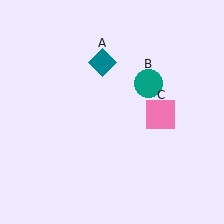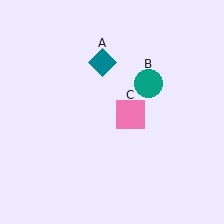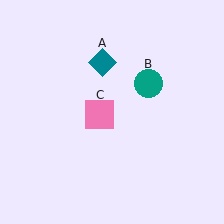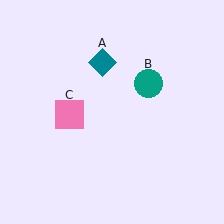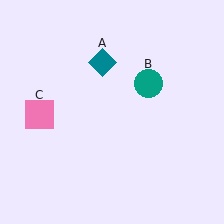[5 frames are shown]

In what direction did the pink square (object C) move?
The pink square (object C) moved left.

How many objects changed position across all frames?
1 object changed position: pink square (object C).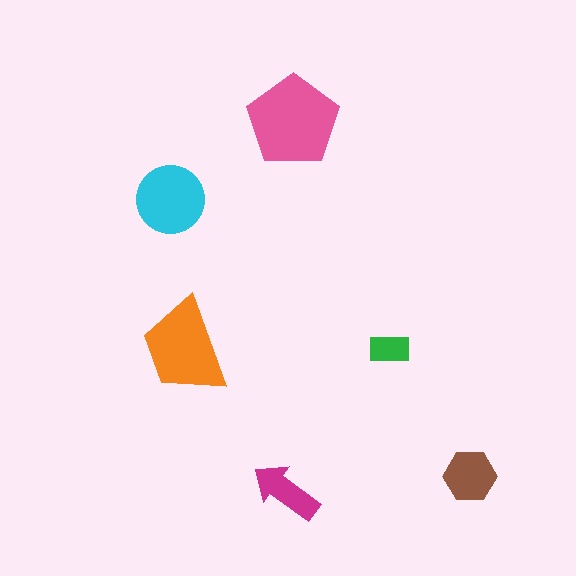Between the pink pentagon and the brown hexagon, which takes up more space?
The pink pentagon.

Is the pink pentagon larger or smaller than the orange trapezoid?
Larger.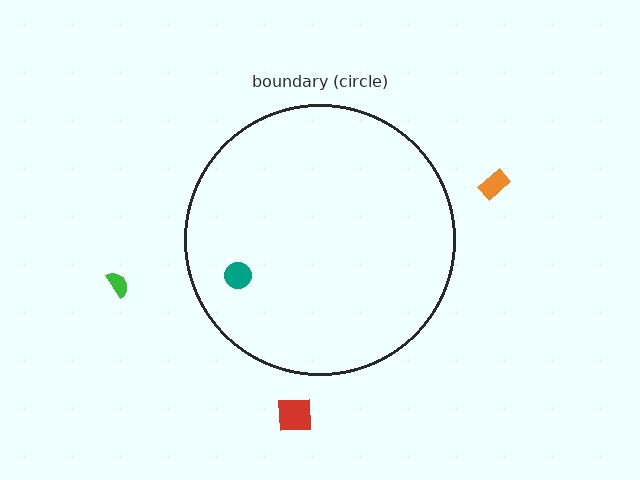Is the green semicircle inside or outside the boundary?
Outside.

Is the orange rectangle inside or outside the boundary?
Outside.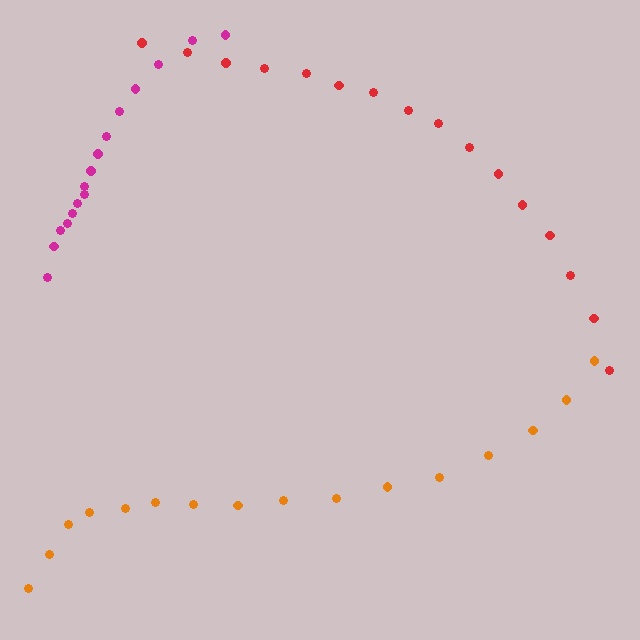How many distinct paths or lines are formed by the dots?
There are 3 distinct paths.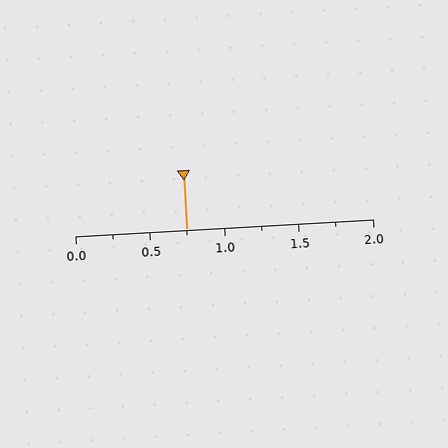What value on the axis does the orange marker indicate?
The marker indicates approximately 0.75.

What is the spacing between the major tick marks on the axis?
The major ticks are spaced 0.5 apart.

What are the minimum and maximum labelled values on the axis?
The axis runs from 0.0 to 2.0.